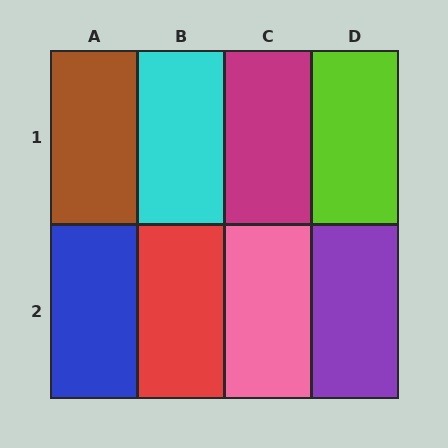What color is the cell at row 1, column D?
Lime.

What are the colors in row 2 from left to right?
Blue, red, pink, purple.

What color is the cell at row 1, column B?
Cyan.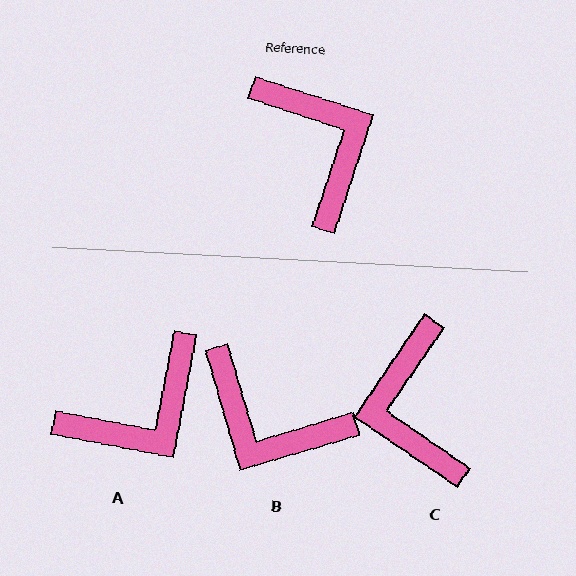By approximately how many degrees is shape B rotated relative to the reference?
Approximately 146 degrees clockwise.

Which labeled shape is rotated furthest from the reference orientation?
C, about 164 degrees away.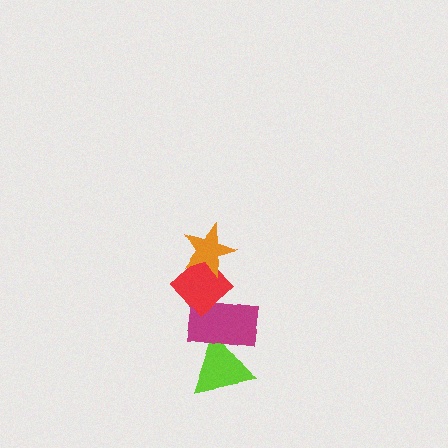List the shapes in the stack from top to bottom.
From top to bottom: the orange star, the red diamond, the magenta rectangle, the lime triangle.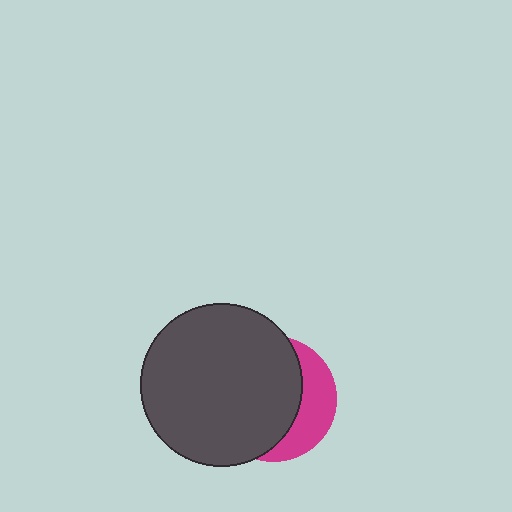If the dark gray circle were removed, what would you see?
You would see the complete magenta circle.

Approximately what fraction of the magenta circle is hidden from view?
Roughly 69% of the magenta circle is hidden behind the dark gray circle.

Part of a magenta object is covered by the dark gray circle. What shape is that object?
It is a circle.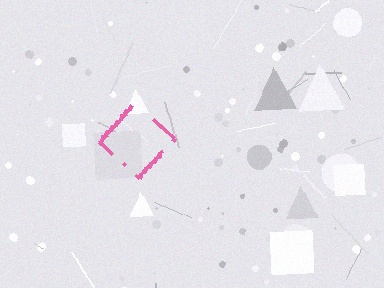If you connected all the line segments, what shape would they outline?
They would outline a diamond.